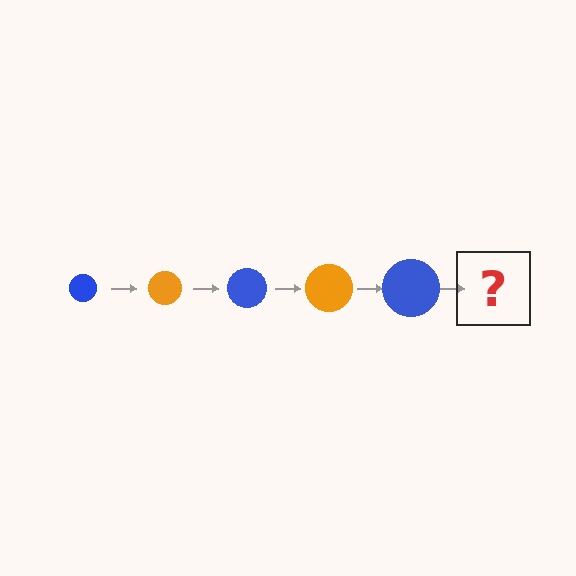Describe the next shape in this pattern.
It should be an orange circle, larger than the previous one.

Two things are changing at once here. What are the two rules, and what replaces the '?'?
The two rules are that the circle grows larger each step and the color cycles through blue and orange. The '?' should be an orange circle, larger than the previous one.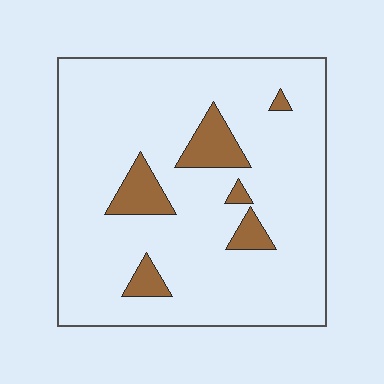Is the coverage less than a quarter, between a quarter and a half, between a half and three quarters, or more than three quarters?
Less than a quarter.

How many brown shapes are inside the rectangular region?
6.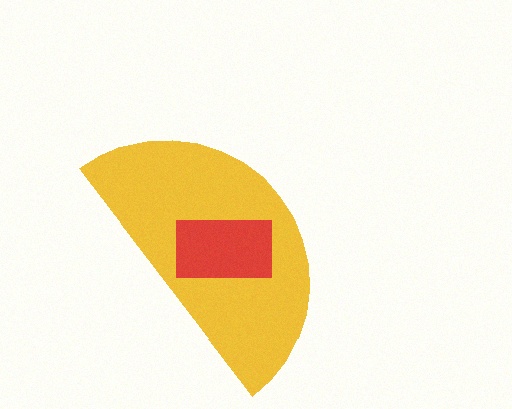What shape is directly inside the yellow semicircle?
The red rectangle.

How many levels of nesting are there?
2.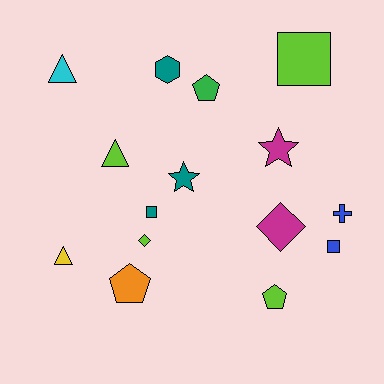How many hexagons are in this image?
There is 1 hexagon.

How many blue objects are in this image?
There are 2 blue objects.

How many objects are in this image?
There are 15 objects.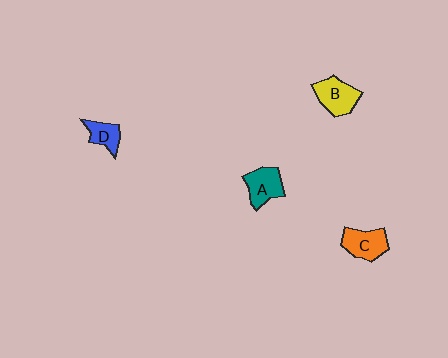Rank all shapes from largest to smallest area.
From largest to smallest: B (yellow), C (orange), A (teal), D (blue).